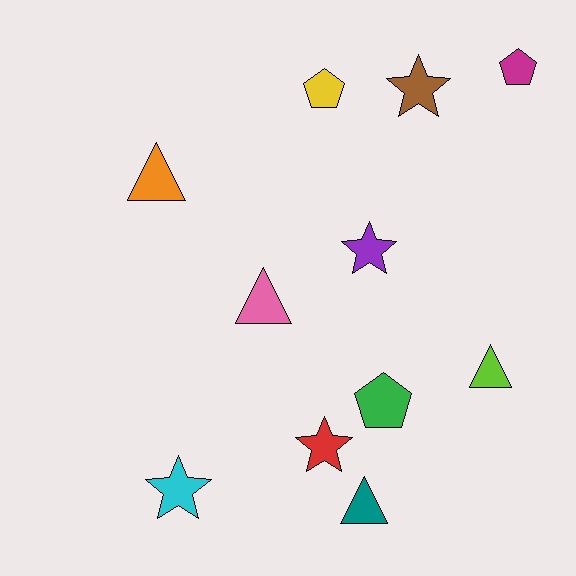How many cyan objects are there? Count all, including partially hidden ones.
There is 1 cyan object.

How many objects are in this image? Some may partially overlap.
There are 11 objects.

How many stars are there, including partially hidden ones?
There are 4 stars.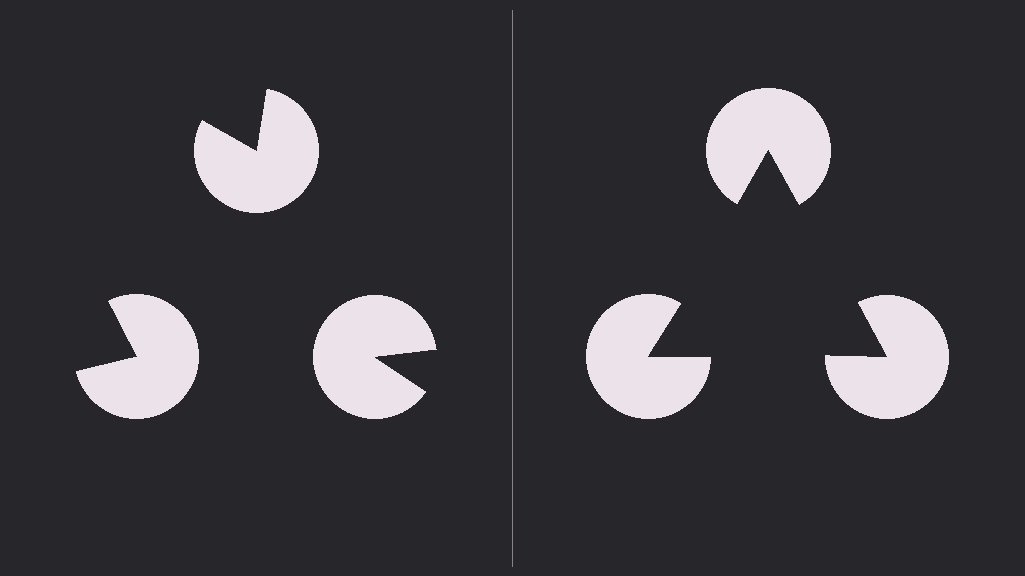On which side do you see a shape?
An illusory triangle appears on the right side. On the left side the wedge cuts are rotated, so no coherent shape forms.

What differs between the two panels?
The pac-man discs are positioned identically on both sides; only the wedge orientations differ. On the right they align to a triangle; on the left they are misaligned.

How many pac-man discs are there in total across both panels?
6 — 3 on each side.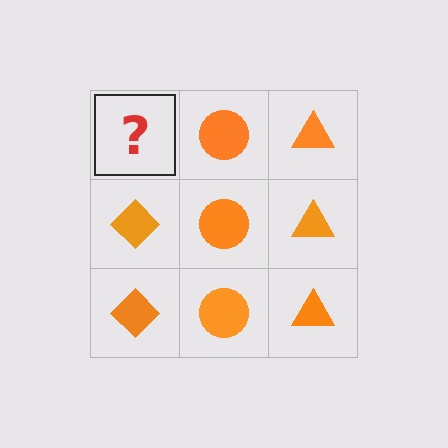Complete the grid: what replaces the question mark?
The question mark should be replaced with an orange diamond.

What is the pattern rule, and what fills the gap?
The rule is that each column has a consistent shape. The gap should be filled with an orange diamond.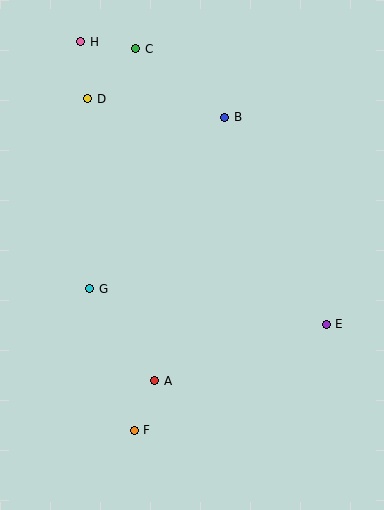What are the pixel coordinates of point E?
Point E is at (326, 324).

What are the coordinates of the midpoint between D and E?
The midpoint between D and E is at (207, 212).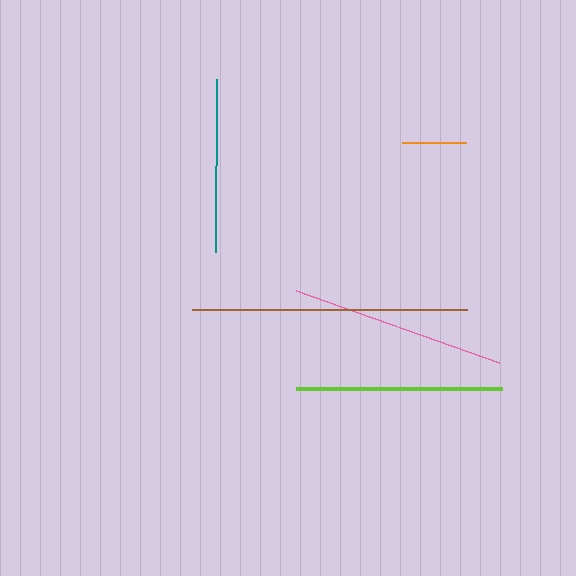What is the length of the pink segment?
The pink segment is approximately 215 pixels long.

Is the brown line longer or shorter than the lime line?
The brown line is longer than the lime line.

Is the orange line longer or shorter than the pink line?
The pink line is longer than the orange line.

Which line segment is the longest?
The brown line is the longest at approximately 275 pixels.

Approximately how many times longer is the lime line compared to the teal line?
The lime line is approximately 1.2 times the length of the teal line.